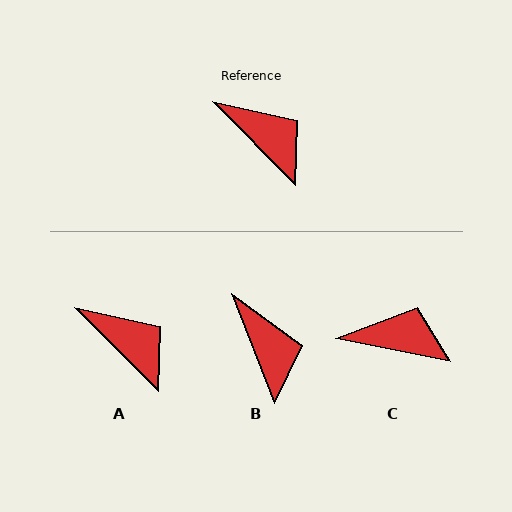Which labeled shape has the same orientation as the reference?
A.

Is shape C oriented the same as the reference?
No, it is off by about 33 degrees.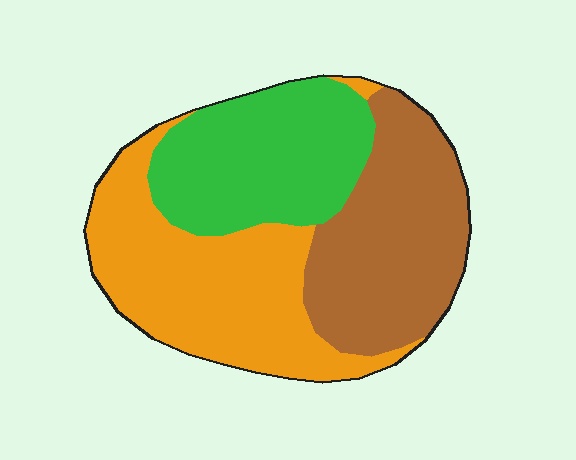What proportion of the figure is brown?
Brown takes up between a sixth and a third of the figure.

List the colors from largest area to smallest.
From largest to smallest: orange, brown, green.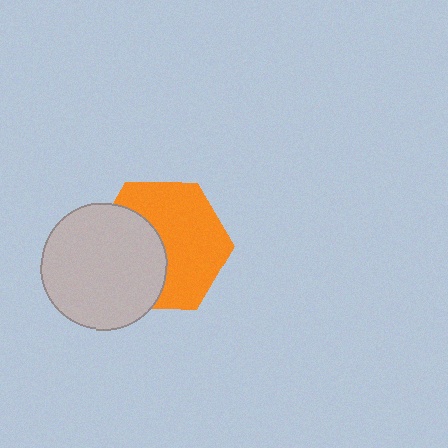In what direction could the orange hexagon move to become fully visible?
The orange hexagon could move right. That would shift it out from behind the light gray circle entirely.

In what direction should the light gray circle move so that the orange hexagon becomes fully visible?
The light gray circle should move left. That is the shortest direction to clear the overlap and leave the orange hexagon fully visible.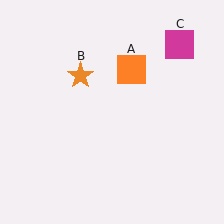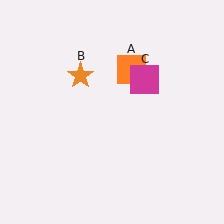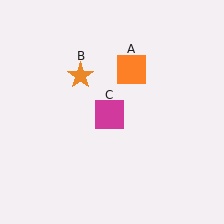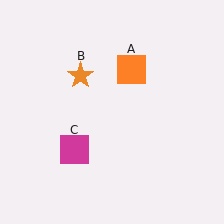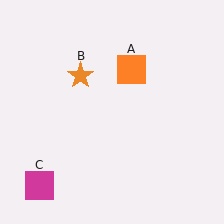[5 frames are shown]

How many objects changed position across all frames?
1 object changed position: magenta square (object C).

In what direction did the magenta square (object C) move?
The magenta square (object C) moved down and to the left.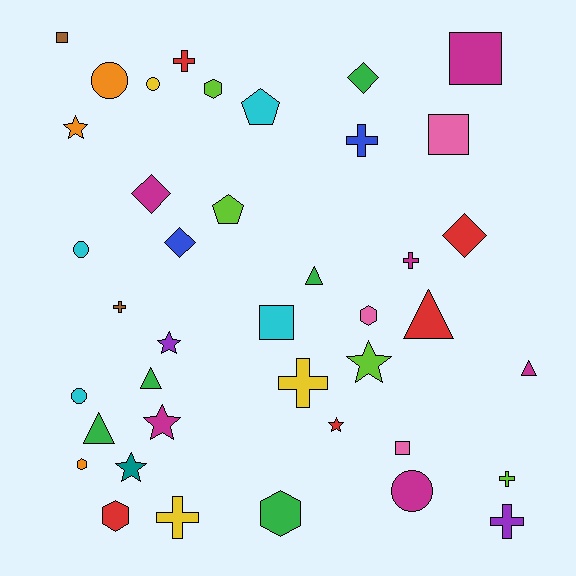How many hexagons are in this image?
There are 5 hexagons.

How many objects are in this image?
There are 40 objects.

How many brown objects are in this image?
There are 2 brown objects.